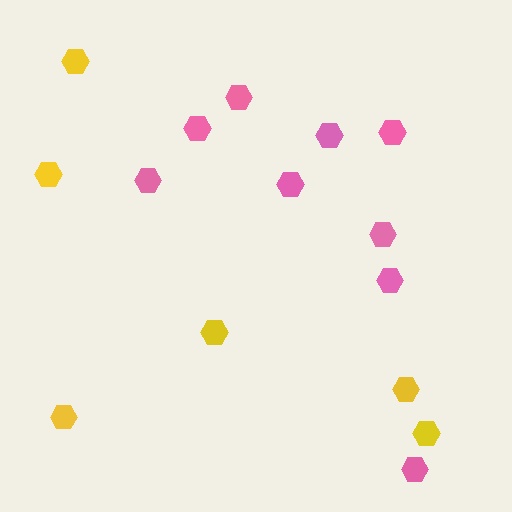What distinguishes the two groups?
There are 2 groups: one group of pink hexagons (9) and one group of yellow hexagons (6).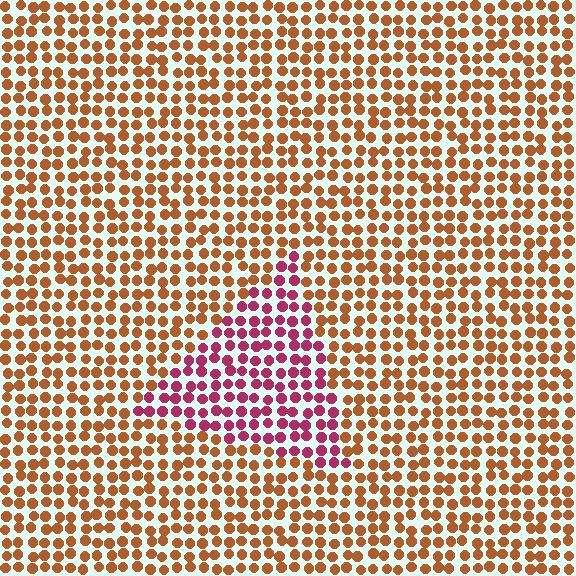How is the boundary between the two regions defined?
The boundary is defined purely by a slight shift in hue (about 49 degrees). Spacing, size, and orientation are identical on both sides.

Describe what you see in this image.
The image is filled with small brown elements in a uniform arrangement. A triangle-shaped region is visible where the elements are tinted to a slightly different hue, forming a subtle color boundary.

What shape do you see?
I see a triangle.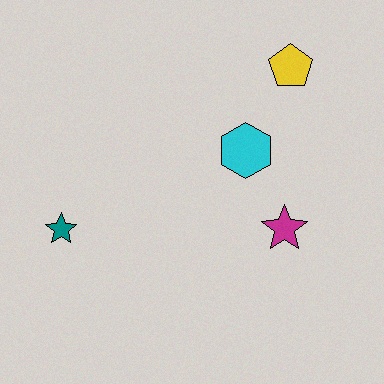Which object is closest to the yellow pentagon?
The cyan hexagon is closest to the yellow pentagon.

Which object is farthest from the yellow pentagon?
The teal star is farthest from the yellow pentagon.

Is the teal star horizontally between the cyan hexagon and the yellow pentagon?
No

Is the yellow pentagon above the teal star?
Yes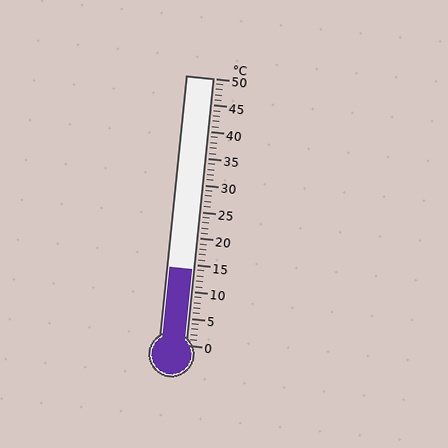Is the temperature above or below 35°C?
The temperature is below 35°C.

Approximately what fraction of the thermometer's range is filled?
The thermometer is filled to approximately 30% of its range.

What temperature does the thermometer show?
The thermometer shows approximately 14°C.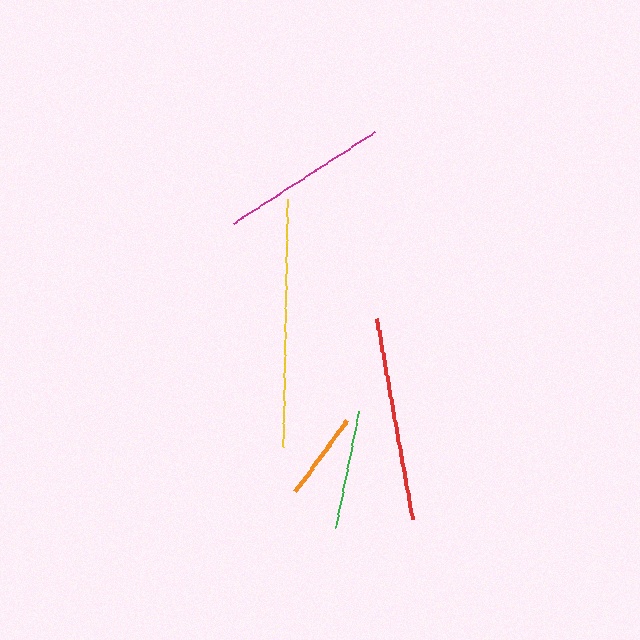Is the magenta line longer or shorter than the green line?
The magenta line is longer than the green line.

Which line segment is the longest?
The yellow line is the longest at approximately 247 pixels.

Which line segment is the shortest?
The orange line is the shortest at approximately 88 pixels.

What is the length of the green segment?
The green segment is approximately 118 pixels long.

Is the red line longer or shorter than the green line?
The red line is longer than the green line.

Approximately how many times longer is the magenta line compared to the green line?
The magenta line is approximately 1.4 times the length of the green line.